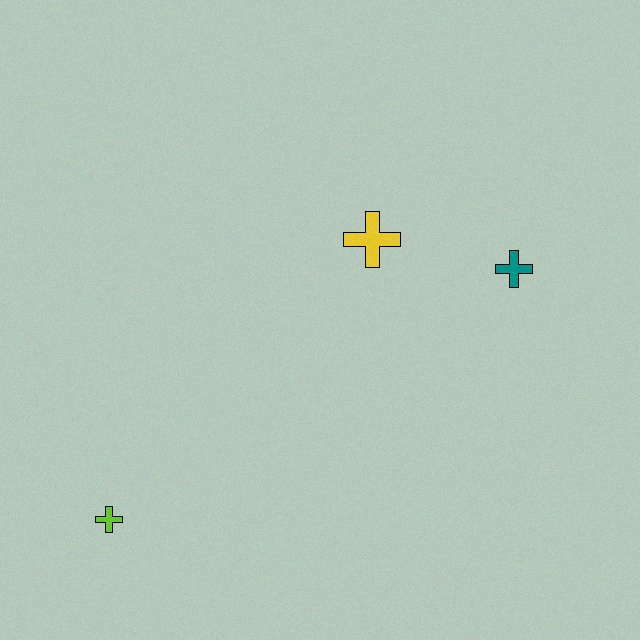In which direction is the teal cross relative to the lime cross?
The teal cross is to the right of the lime cross.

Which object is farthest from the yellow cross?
The lime cross is farthest from the yellow cross.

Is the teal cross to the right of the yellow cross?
Yes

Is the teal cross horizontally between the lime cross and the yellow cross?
No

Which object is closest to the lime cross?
The yellow cross is closest to the lime cross.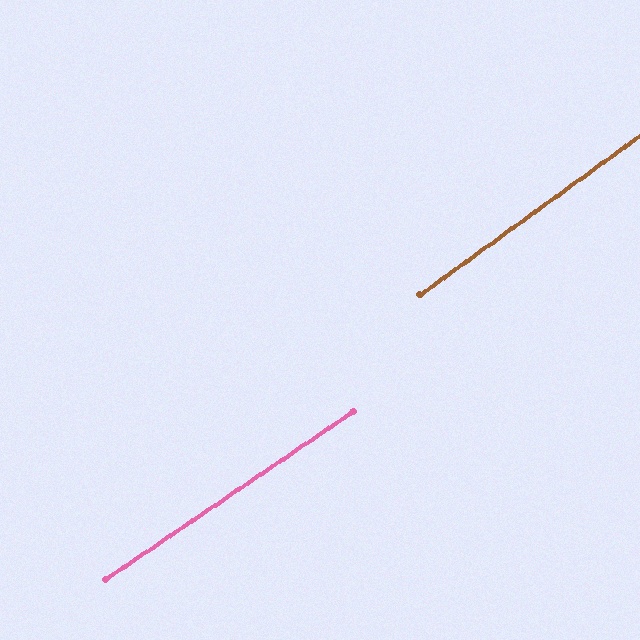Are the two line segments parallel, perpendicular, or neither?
Parallel — their directions differ by only 1.6°.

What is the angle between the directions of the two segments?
Approximately 2 degrees.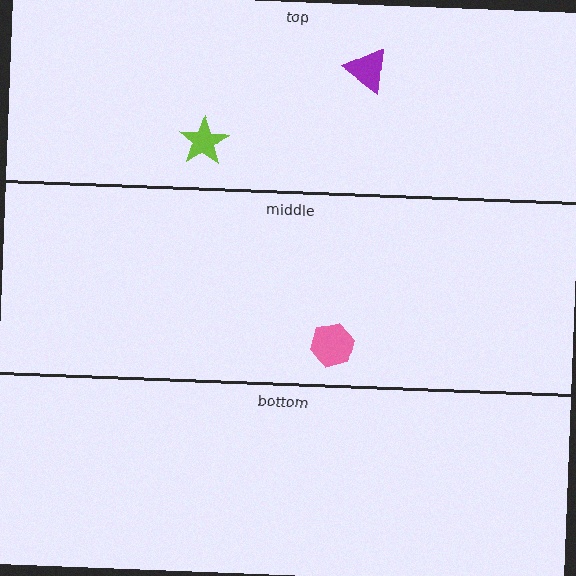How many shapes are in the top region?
2.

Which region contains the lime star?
The top region.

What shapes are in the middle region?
The pink hexagon.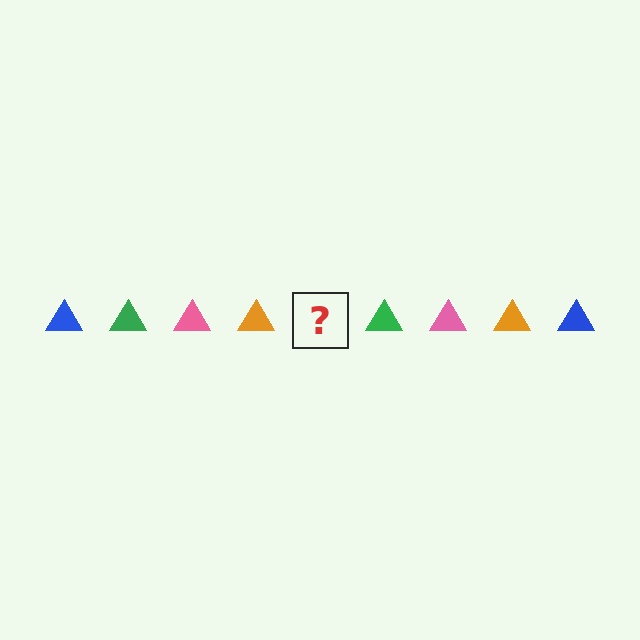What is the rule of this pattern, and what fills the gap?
The rule is that the pattern cycles through blue, green, pink, orange triangles. The gap should be filled with a blue triangle.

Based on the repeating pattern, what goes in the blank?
The blank should be a blue triangle.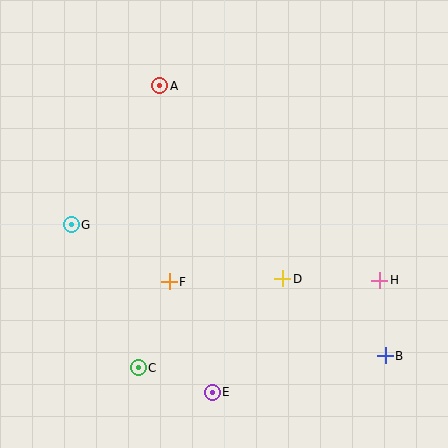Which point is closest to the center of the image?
Point F at (169, 282) is closest to the center.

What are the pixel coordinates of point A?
Point A is at (160, 86).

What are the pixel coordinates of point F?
Point F is at (169, 282).